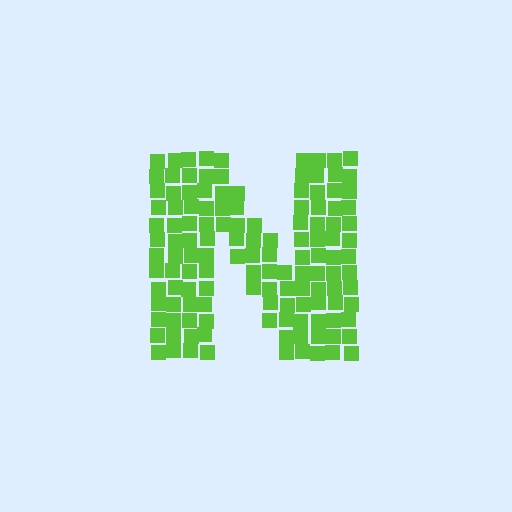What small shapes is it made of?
It is made of small squares.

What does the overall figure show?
The overall figure shows the letter N.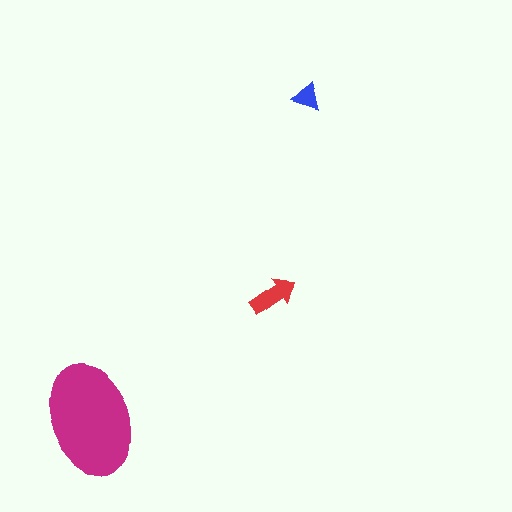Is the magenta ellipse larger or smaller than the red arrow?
Larger.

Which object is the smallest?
The blue triangle.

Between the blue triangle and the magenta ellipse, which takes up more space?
The magenta ellipse.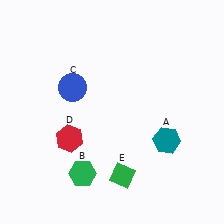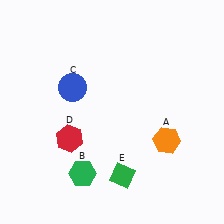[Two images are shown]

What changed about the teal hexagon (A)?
In Image 1, A is teal. In Image 2, it changed to orange.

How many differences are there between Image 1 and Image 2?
There is 1 difference between the two images.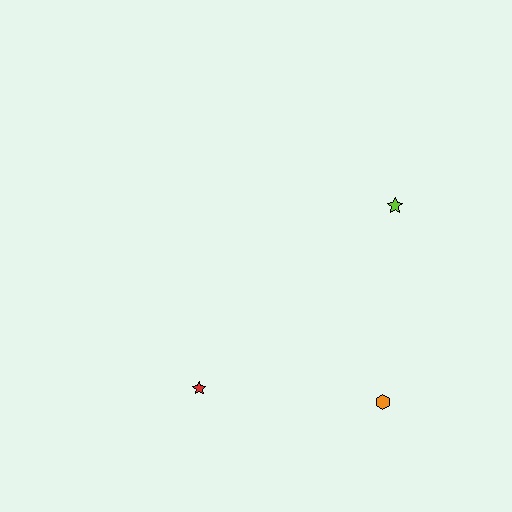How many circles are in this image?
There are no circles.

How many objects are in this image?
There are 3 objects.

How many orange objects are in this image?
There is 1 orange object.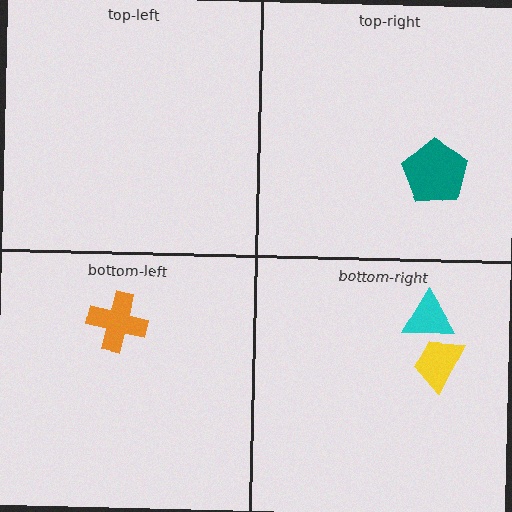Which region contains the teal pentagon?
The top-right region.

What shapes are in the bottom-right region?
The cyan triangle, the yellow trapezoid.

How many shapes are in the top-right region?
1.